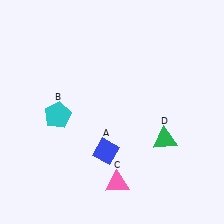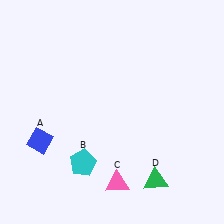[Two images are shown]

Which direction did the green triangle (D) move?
The green triangle (D) moved down.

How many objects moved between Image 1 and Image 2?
3 objects moved between the two images.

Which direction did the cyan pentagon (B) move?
The cyan pentagon (B) moved down.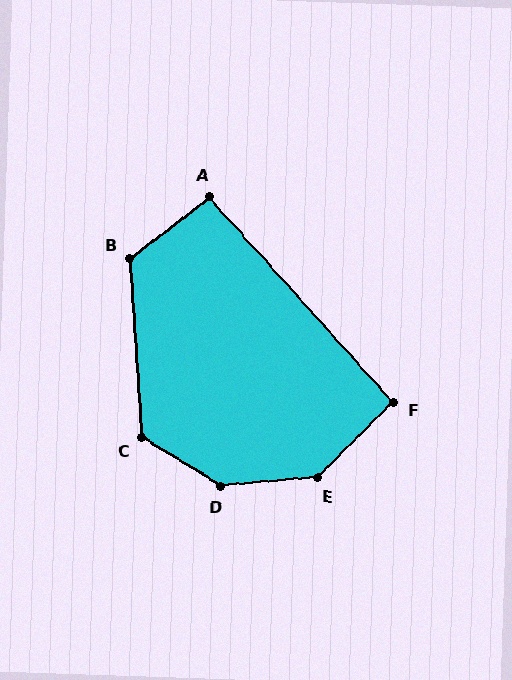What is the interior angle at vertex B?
Approximately 124 degrees (obtuse).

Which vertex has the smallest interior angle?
F, at approximately 93 degrees.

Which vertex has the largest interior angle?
D, at approximately 143 degrees.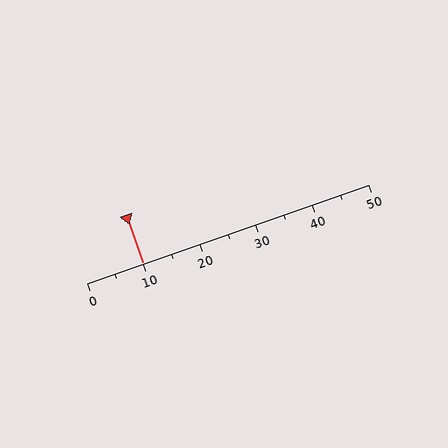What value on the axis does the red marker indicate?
The marker indicates approximately 10.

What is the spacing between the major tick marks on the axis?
The major ticks are spaced 10 apart.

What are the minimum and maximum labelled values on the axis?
The axis runs from 0 to 50.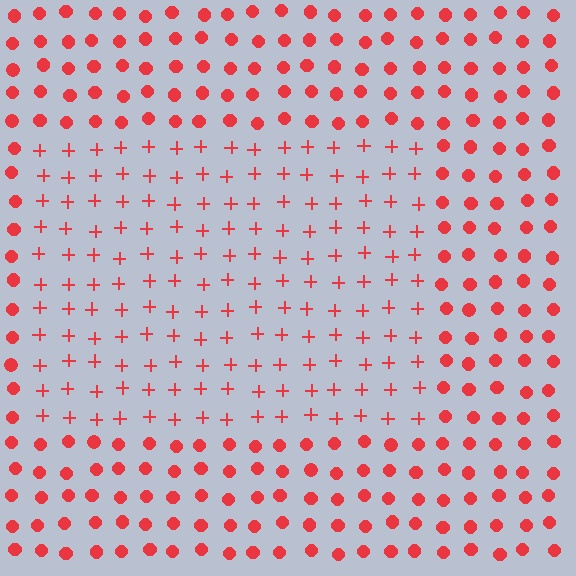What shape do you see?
I see a rectangle.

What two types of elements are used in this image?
The image uses plus signs inside the rectangle region and circles outside it.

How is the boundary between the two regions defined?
The boundary is defined by a change in element shape: plus signs inside vs. circles outside. All elements share the same color and spacing.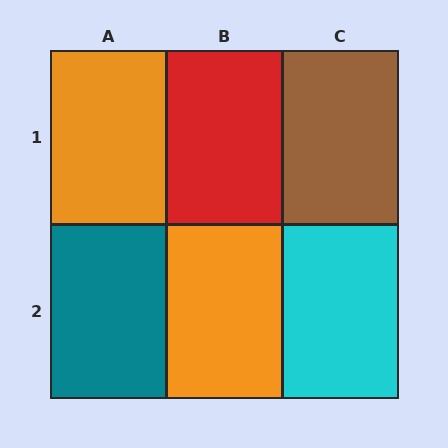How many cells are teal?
1 cell is teal.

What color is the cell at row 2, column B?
Orange.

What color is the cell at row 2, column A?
Teal.